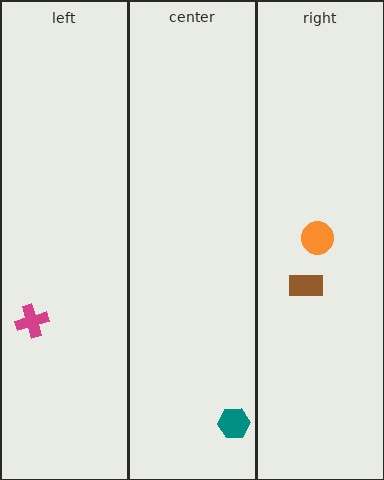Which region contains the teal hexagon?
The center region.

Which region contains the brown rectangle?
The right region.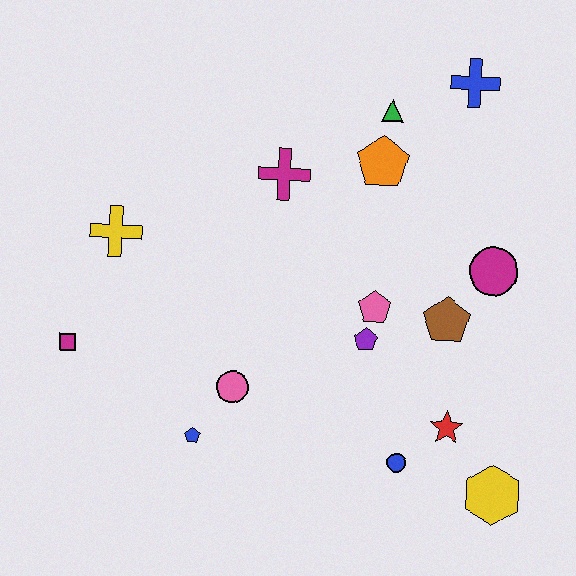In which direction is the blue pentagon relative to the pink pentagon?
The blue pentagon is to the left of the pink pentagon.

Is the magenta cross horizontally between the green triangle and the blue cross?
No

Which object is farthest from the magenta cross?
The yellow hexagon is farthest from the magenta cross.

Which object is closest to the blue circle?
The red star is closest to the blue circle.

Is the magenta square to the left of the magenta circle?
Yes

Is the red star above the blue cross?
No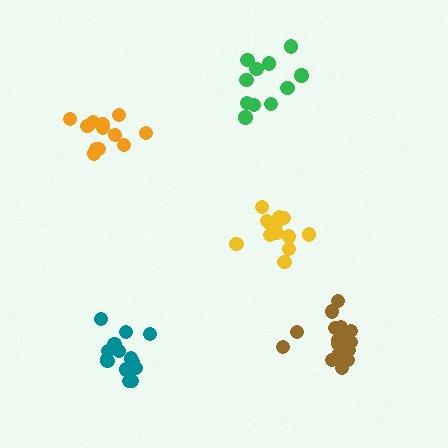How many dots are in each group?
Group 1: 16 dots, Group 2: 11 dots, Group 3: 12 dots, Group 4: 14 dots, Group 5: 14 dots (67 total).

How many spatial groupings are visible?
There are 5 spatial groupings.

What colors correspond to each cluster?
The clusters are colored: brown, green, orange, teal, yellow.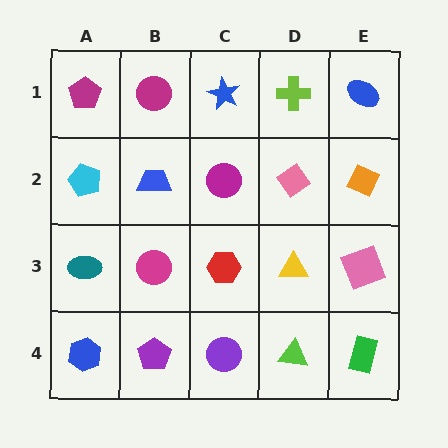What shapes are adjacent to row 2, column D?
A lime cross (row 1, column D), a yellow triangle (row 3, column D), a magenta circle (row 2, column C), an orange diamond (row 2, column E).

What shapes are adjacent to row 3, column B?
A blue trapezoid (row 2, column B), a purple pentagon (row 4, column B), a teal ellipse (row 3, column A), a red hexagon (row 3, column C).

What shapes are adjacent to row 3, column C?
A magenta circle (row 2, column C), a purple circle (row 4, column C), a magenta circle (row 3, column B), a yellow triangle (row 3, column D).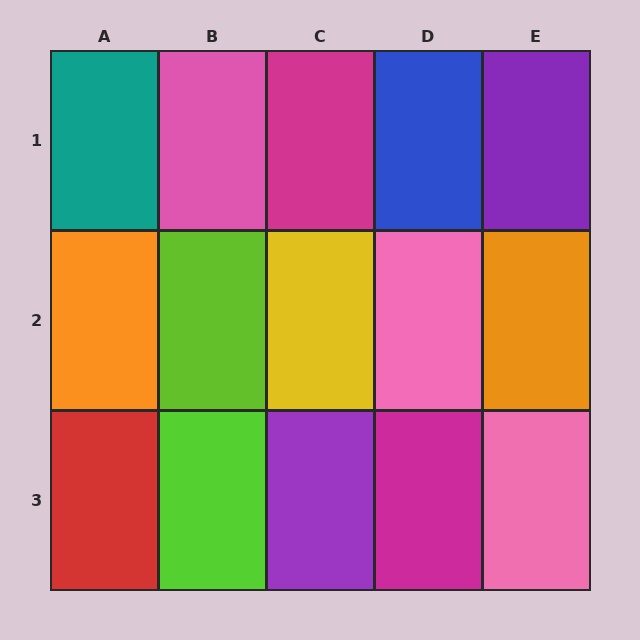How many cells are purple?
2 cells are purple.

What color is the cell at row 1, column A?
Teal.